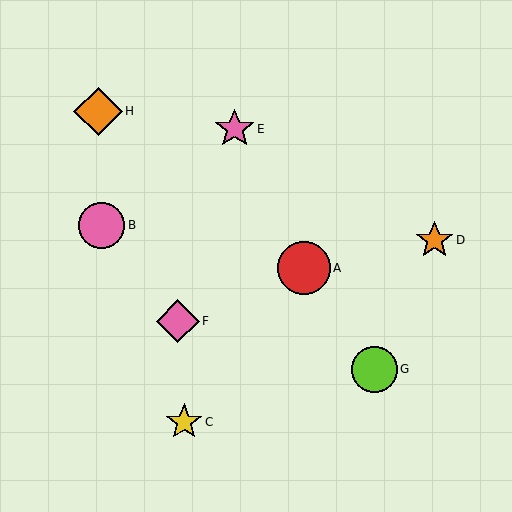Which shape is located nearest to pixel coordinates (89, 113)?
The orange diamond (labeled H) at (98, 111) is nearest to that location.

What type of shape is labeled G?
Shape G is a lime circle.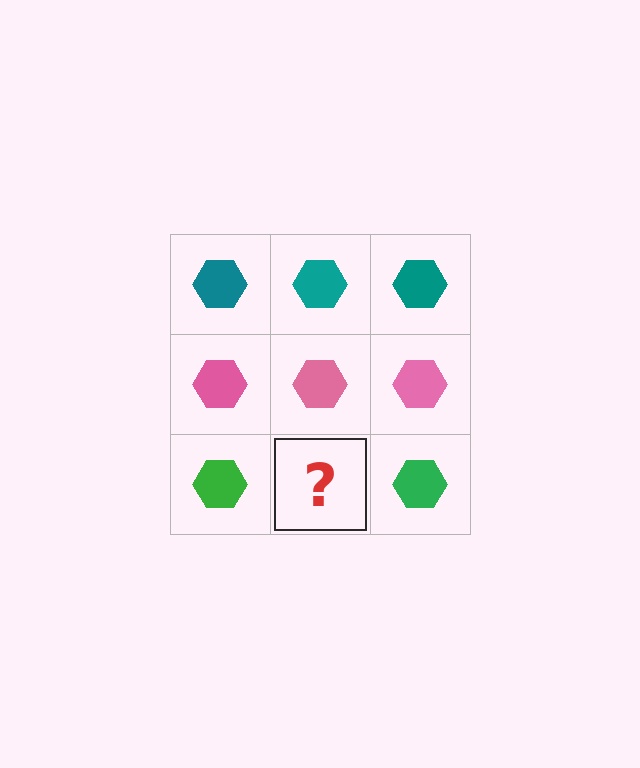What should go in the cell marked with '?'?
The missing cell should contain a green hexagon.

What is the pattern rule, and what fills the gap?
The rule is that each row has a consistent color. The gap should be filled with a green hexagon.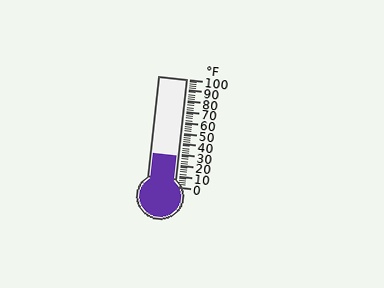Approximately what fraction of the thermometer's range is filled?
The thermometer is filled to approximately 30% of its range.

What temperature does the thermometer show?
The thermometer shows approximately 28°F.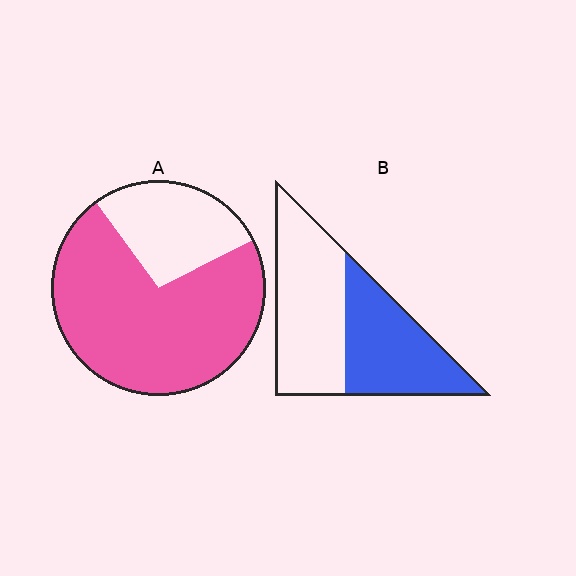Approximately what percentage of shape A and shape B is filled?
A is approximately 70% and B is approximately 45%.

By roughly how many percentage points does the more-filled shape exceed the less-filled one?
By roughly 25 percentage points (A over B).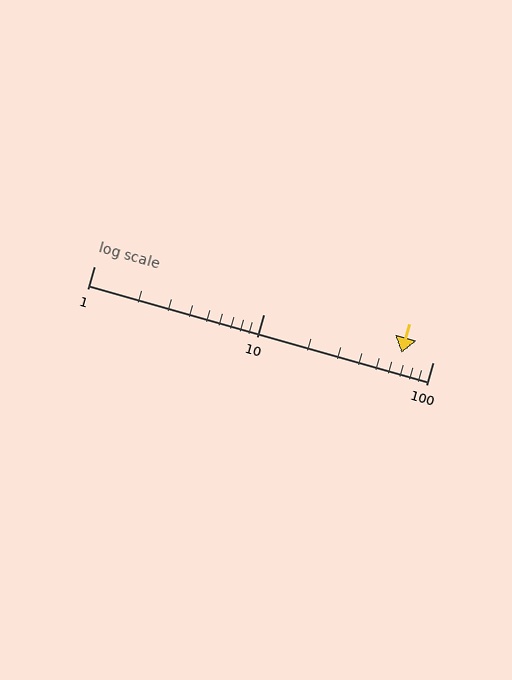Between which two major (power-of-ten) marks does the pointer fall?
The pointer is between 10 and 100.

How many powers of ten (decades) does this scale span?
The scale spans 2 decades, from 1 to 100.